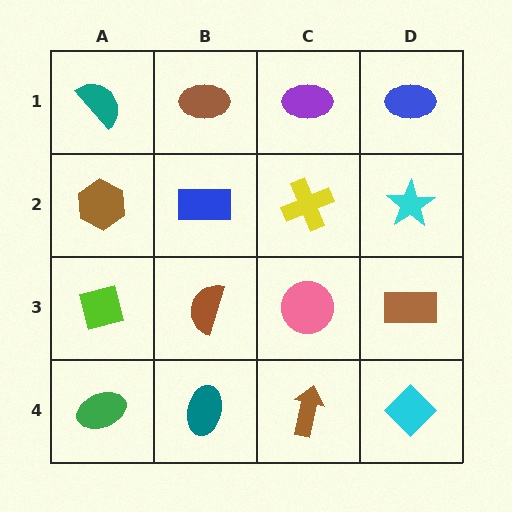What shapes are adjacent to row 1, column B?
A blue rectangle (row 2, column B), a teal semicircle (row 1, column A), a purple ellipse (row 1, column C).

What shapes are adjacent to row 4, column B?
A brown semicircle (row 3, column B), a green ellipse (row 4, column A), a brown arrow (row 4, column C).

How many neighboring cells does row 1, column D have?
2.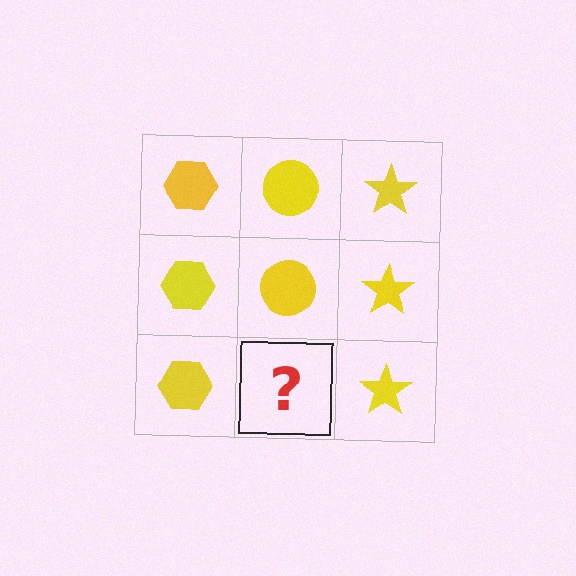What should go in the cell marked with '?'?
The missing cell should contain a yellow circle.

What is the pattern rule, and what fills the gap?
The rule is that each column has a consistent shape. The gap should be filled with a yellow circle.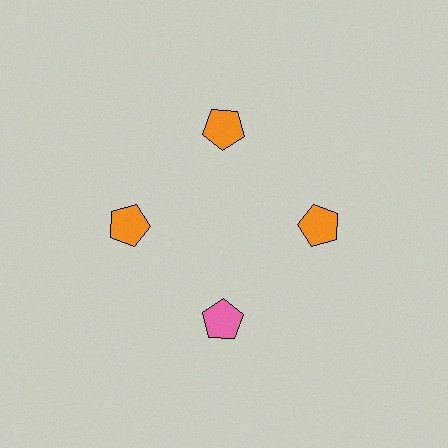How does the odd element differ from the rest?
It has a different color: pink instead of orange.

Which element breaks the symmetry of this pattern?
The pink pentagon at roughly the 6 o'clock position breaks the symmetry. All other shapes are orange pentagons.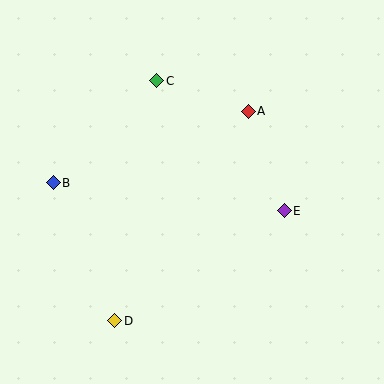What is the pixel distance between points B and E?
The distance between B and E is 233 pixels.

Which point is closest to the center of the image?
Point E at (284, 211) is closest to the center.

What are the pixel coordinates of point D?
Point D is at (115, 321).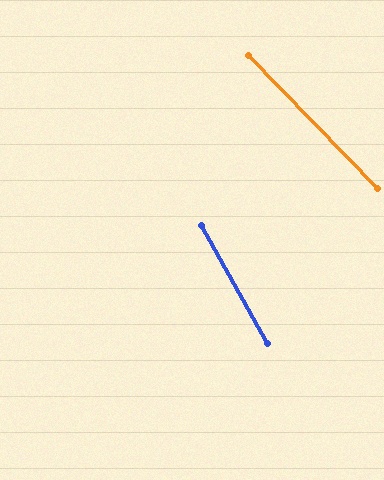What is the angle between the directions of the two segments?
Approximately 15 degrees.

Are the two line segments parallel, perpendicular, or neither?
Neither parallel nor perpendicular — they differ by about 15°.